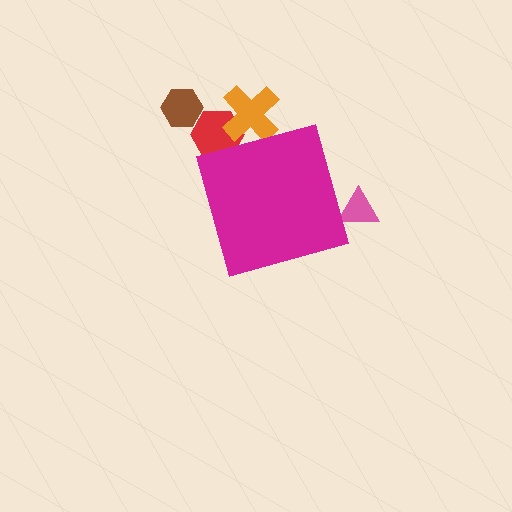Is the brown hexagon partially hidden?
No, the brown hexagon is fully visible.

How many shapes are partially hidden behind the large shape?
3 shapes are partially hidden.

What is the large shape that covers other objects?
A magenta diamond.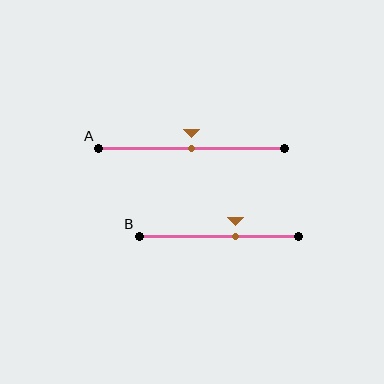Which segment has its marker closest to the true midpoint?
Segment A has its marker closest to the true midpoint.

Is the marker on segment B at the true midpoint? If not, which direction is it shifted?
No, the marker on segment B is shifted to the right by about 10% of the segment length.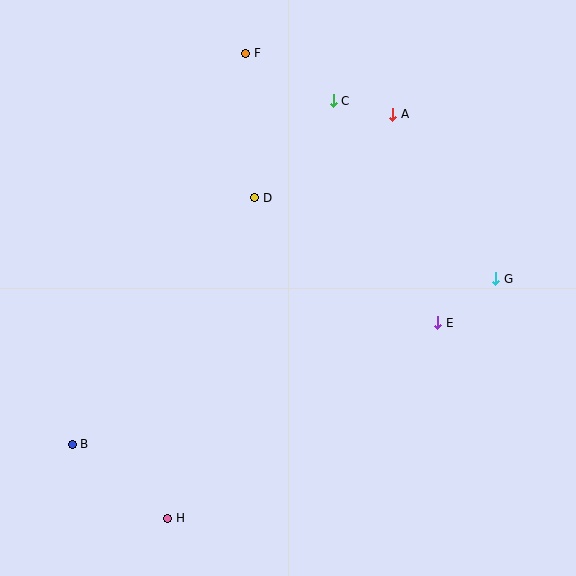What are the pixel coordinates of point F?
Point F is at (246, 53).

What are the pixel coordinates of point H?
Point H is at (168, 518).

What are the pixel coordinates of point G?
Point G is at (496, 279).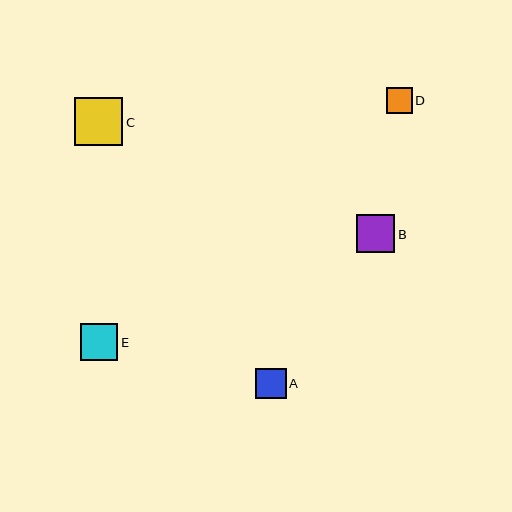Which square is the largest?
Square C is the largest with a size of approximately 48 pixels.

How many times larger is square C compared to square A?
Square C is approximately 1.6 times the size of square A.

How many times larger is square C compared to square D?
Square C is approximately 1.9 times the size of square D.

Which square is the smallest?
Square D is the smallest with a size of approximately 26 pixels.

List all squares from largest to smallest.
From largest to smallest: C, B, E, A, D.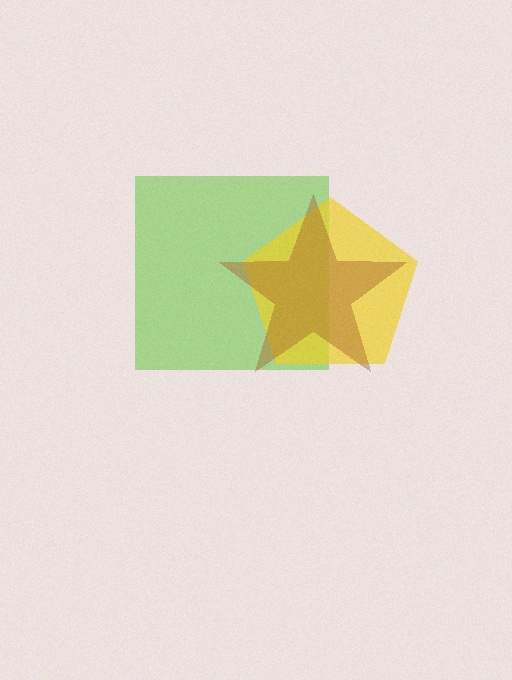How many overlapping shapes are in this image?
There are 3 overlapping shapes in the image.